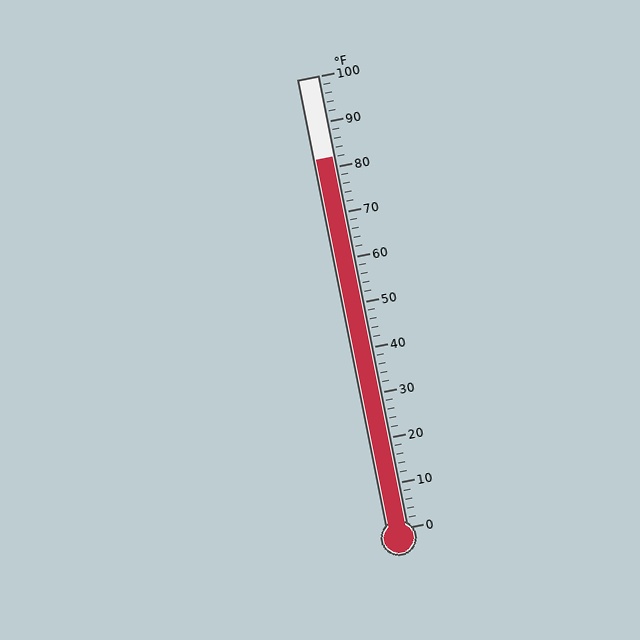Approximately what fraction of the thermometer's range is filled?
The thermometer is filled to approximately 80% of its range.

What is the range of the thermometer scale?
The thermometer scale ranges from 0°F to 100°F.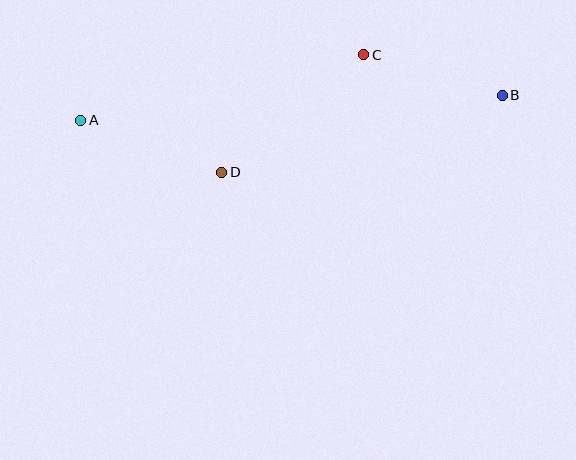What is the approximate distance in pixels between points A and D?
The distance between A and D is approximately 150 pixels.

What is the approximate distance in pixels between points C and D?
The distance between C and D is approximately 184 pixels.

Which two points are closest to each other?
Points B and C are closest to each other.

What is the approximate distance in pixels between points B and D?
The distance between B and D is approximately 291 pixels.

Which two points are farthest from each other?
Points A and B are farthest from each other.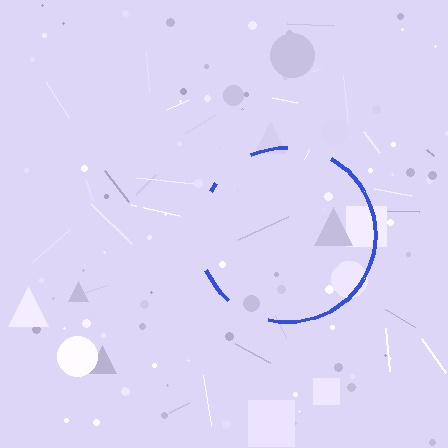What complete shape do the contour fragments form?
The contour fragments form a circle.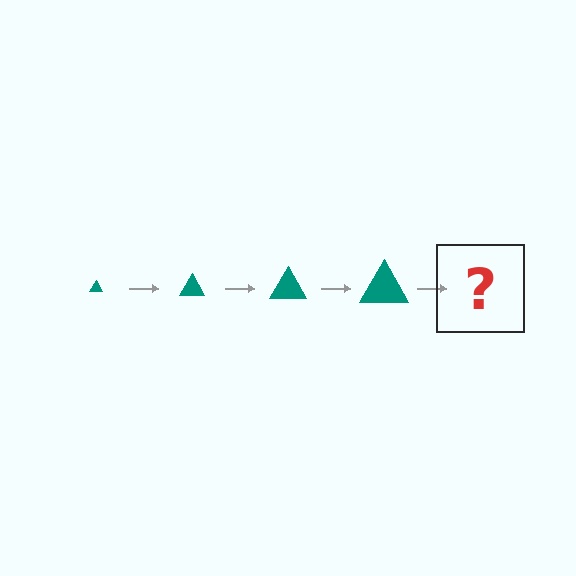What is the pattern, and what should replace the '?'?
The pattern is that the triangle gets progressively larger each step. The '?' should be a teal triangle, larger than the previous one.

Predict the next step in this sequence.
The next step is a teal triangle, larger than the previous one.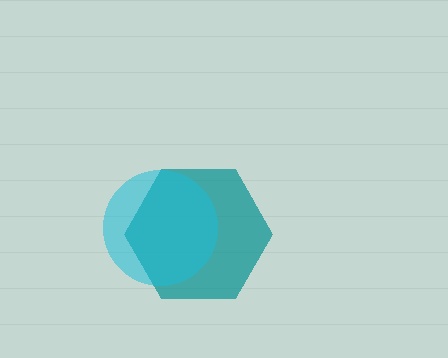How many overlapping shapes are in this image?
There are 2 overlapping shapes in the image.